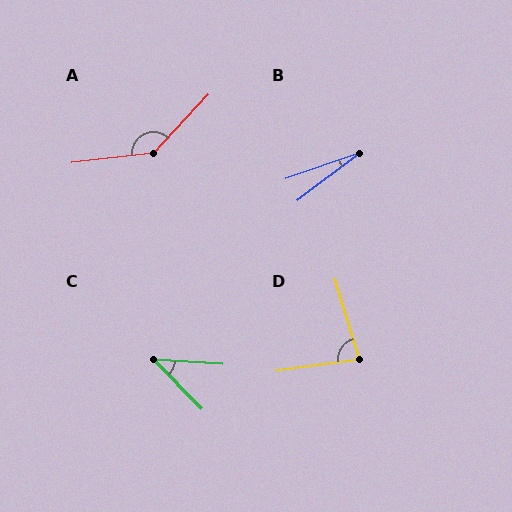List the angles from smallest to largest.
B (18°), C (42°), D (81°), A (140°).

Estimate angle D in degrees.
Approximately 81 degrees.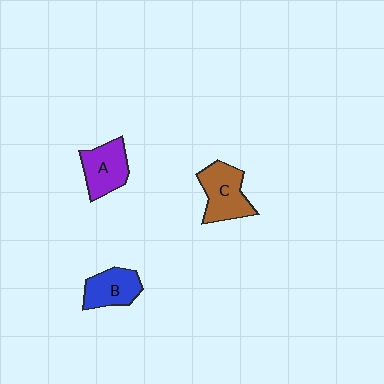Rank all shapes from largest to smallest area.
From largest to smallest: C (brown), A (purple), B (blue).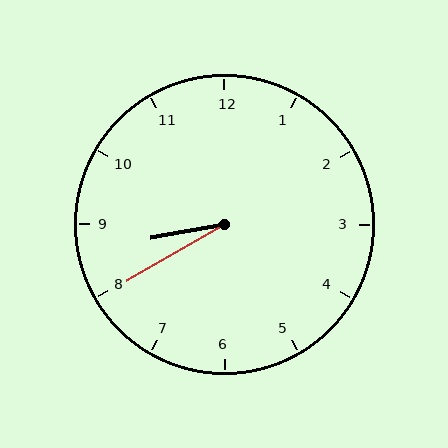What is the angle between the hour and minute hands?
Approximately 20 degrees.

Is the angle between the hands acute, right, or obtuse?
It is acute.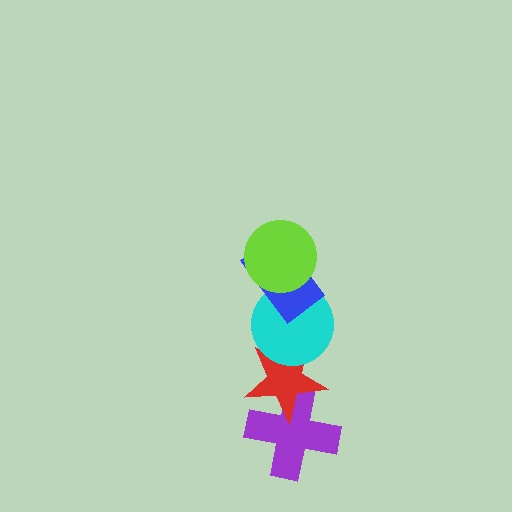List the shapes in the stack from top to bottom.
From top to bottom: the lime circle, the blue rectangle, the cyan circle, the red star, the purple cross.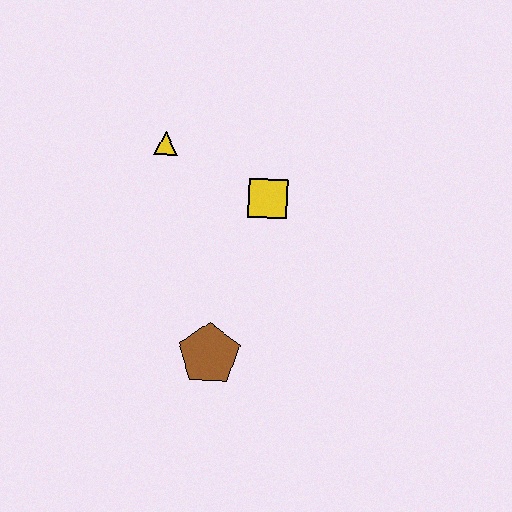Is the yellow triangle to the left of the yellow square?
Yes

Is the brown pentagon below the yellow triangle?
Yes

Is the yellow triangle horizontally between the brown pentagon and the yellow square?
No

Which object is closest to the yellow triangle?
The yellow square is closest to the yellow triangle.